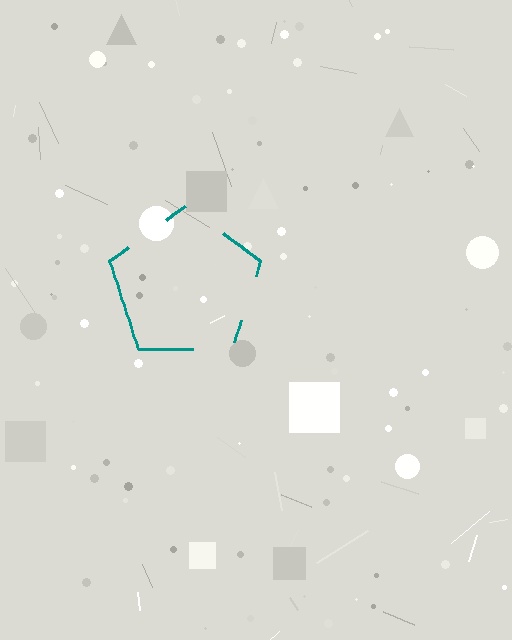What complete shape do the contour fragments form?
The contour fragments form a pentagon.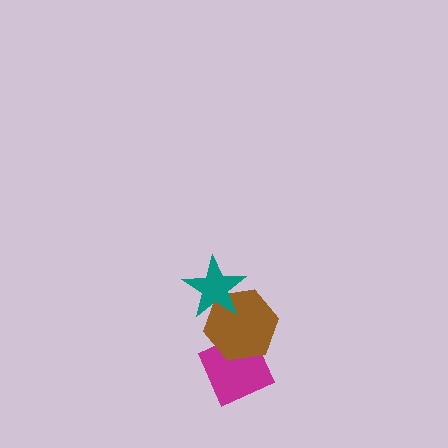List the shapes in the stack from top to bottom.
From top to bottom: the teal star, the brown hexagon, the magenta diamond.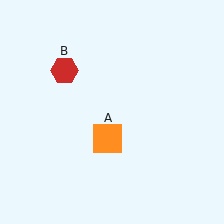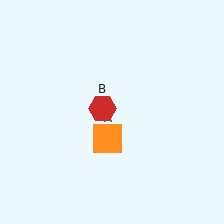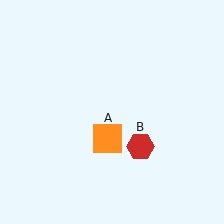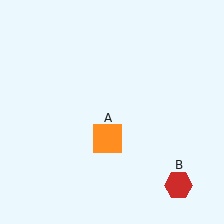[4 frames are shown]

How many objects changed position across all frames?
1 object changed position: red hexagon (object B).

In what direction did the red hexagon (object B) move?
The red hexagon (object B) moved down and to the right.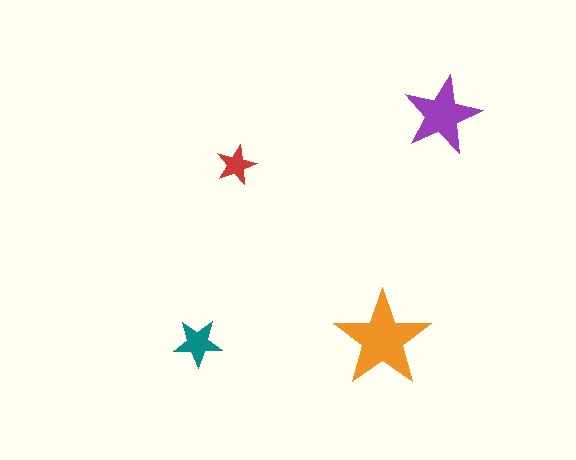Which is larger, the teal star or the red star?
The teal one.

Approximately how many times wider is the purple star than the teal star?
About 1.5 times wider.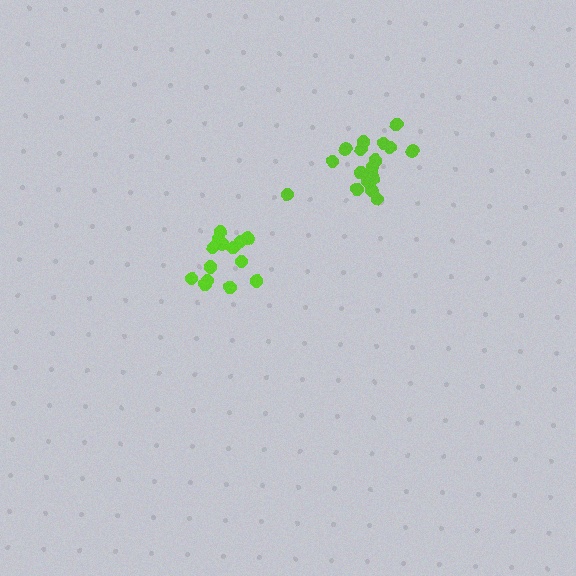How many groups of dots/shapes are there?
There are 2 groups.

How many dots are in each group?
Group 1: 14 dots, Group 2: 18 dots (32 total).